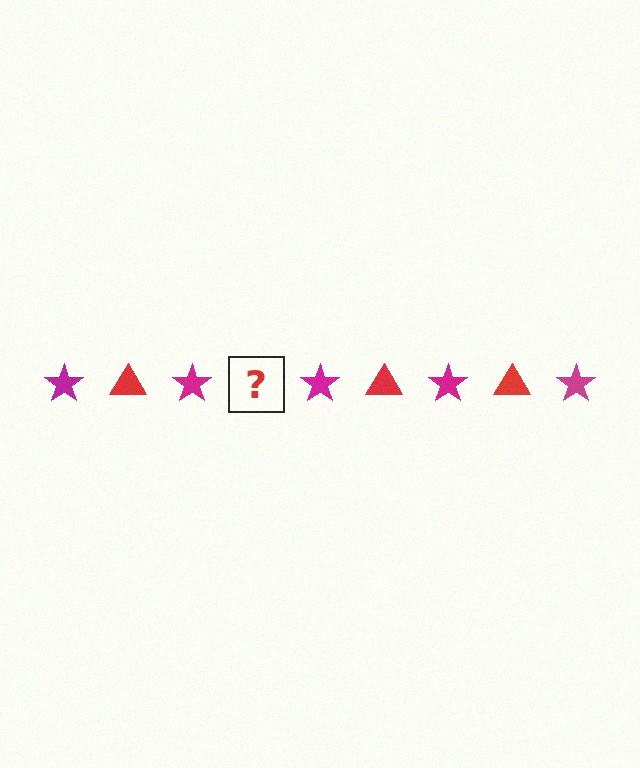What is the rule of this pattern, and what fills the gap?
The rule is that the pattern alternates between magenta star and red triangle. The gap should be filled with a red triangle.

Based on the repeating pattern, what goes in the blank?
The blank should be a red triangle.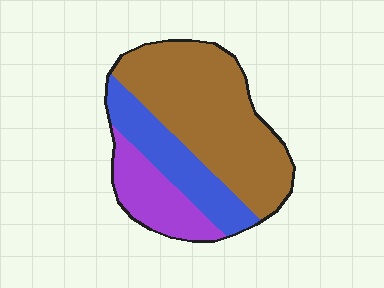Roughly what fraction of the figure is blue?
Blue covers roughly 25% of the figure.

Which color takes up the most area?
Brown, at roughly 55%.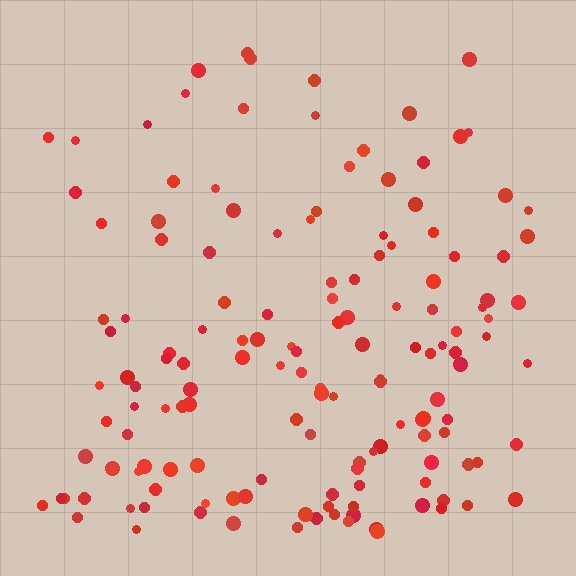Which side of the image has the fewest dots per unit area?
The top.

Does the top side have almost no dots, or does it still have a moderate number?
Still a moderate number, just noticeably fewer than the bottom.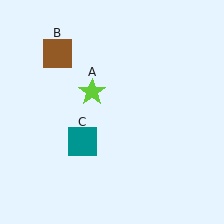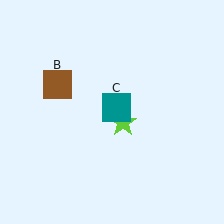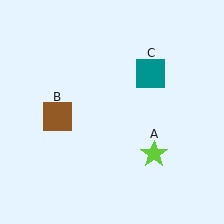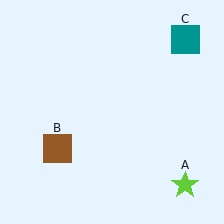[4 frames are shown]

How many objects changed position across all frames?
3 objects changed position: lime star (object A), brown square (object B), teal square (object C).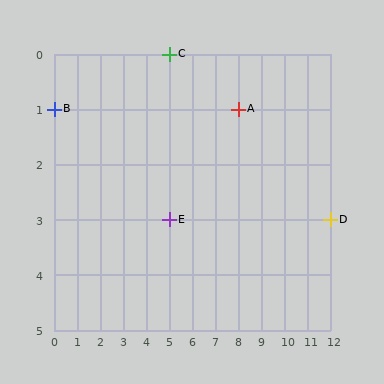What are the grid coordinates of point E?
Point E is at grid coordinates (5, 3).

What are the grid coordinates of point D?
Point D is at grid coordinates (12, 3).